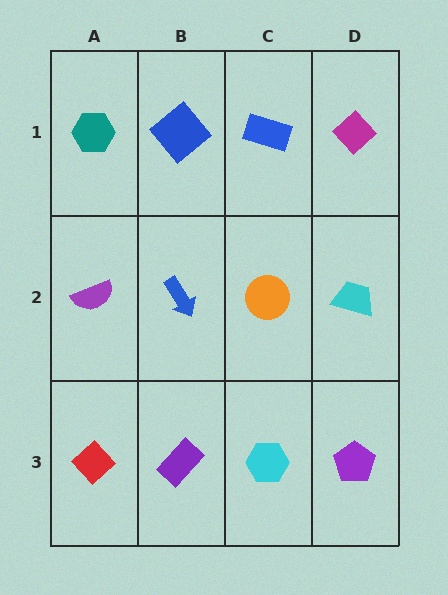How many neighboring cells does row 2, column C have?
4.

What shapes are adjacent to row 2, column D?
A magenta diamond (row 1, column D), a purple pentagon (row 3, column D), an orange circle (row 2, column C).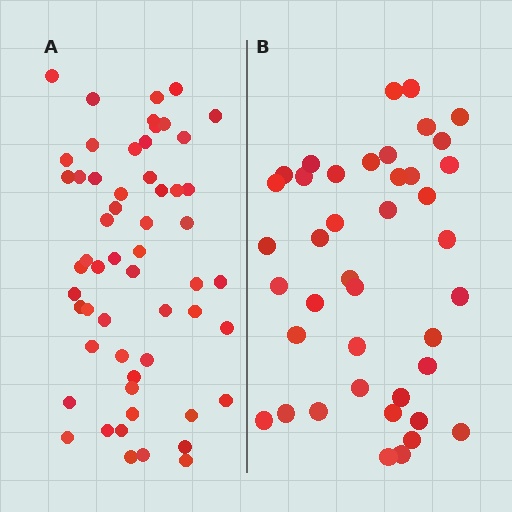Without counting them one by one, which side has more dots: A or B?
Region A (the left region) has more dots.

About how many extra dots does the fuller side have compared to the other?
Region A has approximately 15 more dots than region B.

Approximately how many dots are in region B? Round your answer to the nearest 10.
About 40 dots. (The exact count is 41, which rounds to 40.)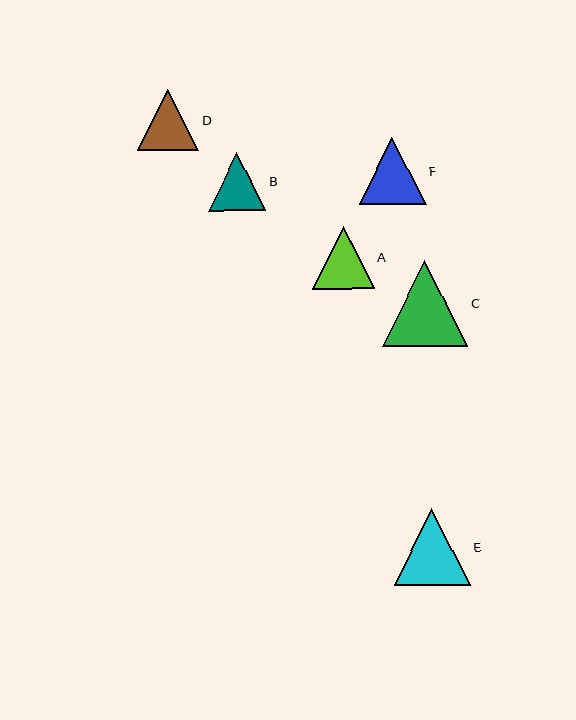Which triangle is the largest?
Triangle C is the largest with a size of approximately 86 pixels.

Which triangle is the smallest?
Triangle B is the smallest with a size of approximately 57 pixels.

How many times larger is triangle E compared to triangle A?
Triangle E is approximately 1.2 times the size of triangle A.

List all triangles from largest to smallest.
From largest to smallest: C, E, F, A, D, B.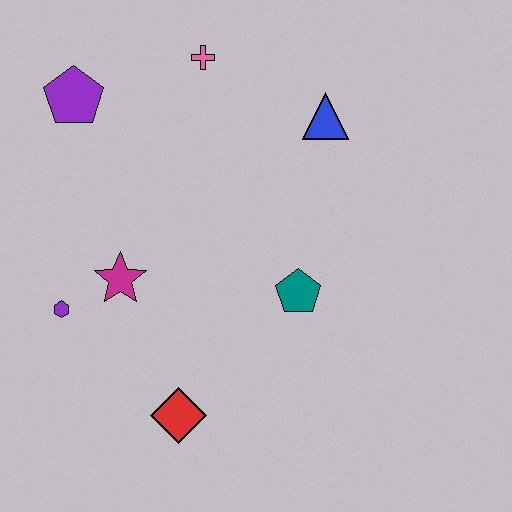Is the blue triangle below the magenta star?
No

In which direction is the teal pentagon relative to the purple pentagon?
The teal pentagon is to the right of the purple pentagon.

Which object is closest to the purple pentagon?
The pink cross is closest to the purple pentagon.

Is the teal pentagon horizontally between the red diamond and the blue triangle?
Yes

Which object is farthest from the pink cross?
The red diamond is farthest from the pink cross.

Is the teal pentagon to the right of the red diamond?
Yes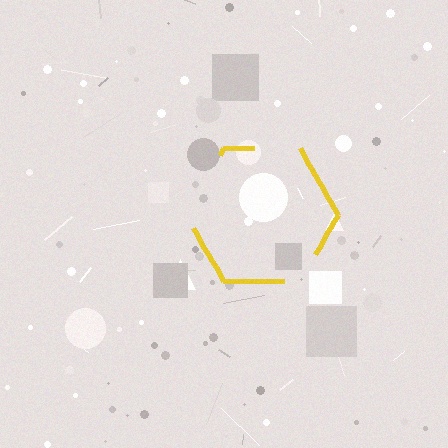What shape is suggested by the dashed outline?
The dashed outline suggests a hexagon.